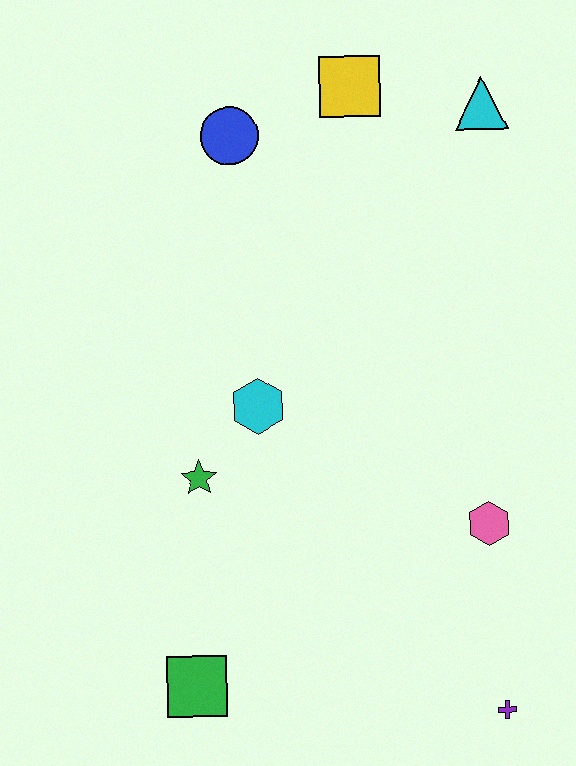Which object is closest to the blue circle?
The yellow square is closest to the blue circle.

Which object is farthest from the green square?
The cyan triangle is farthest from the green square.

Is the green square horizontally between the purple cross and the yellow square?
No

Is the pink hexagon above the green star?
No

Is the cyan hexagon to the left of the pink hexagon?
Yes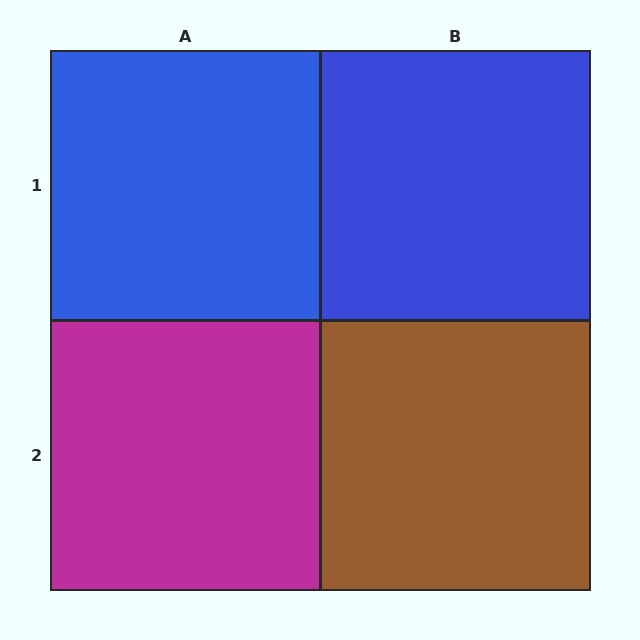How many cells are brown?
1 cell is brown.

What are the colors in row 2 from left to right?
Magenta, brown.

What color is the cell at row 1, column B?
Blue.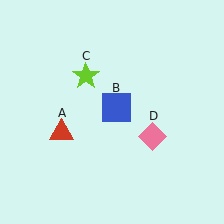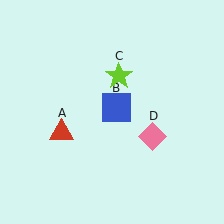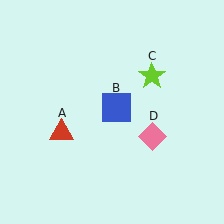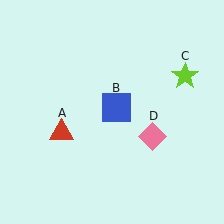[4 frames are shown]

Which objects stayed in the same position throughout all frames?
Red triangle (object A) and blue square (object B) and pink diamond (object D) remained stationary.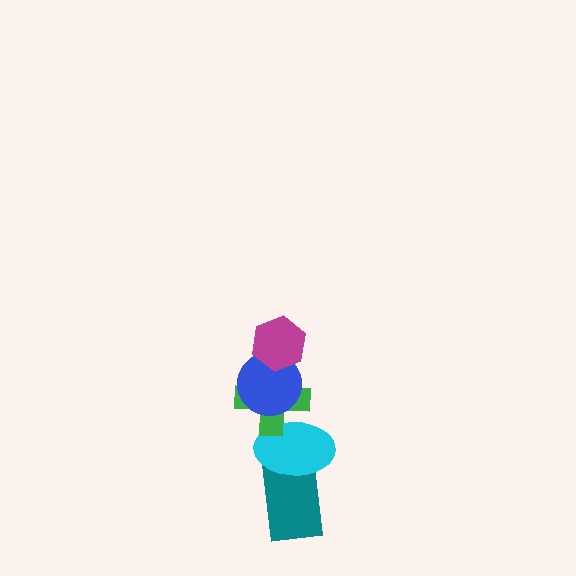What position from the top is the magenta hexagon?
The magenta hexagon is 1st from the top.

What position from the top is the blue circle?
The blue circle is 2nd from the top.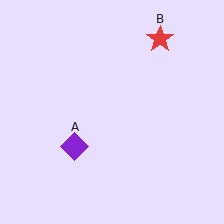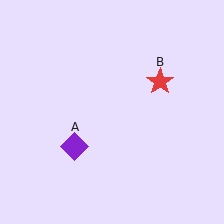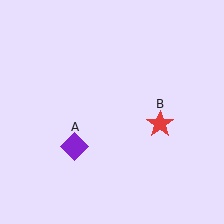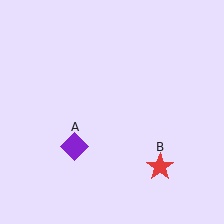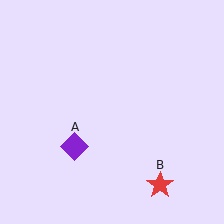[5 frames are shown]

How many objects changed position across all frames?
1 object changed position: red star (object B).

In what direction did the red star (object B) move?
The red star (object B) moved down.